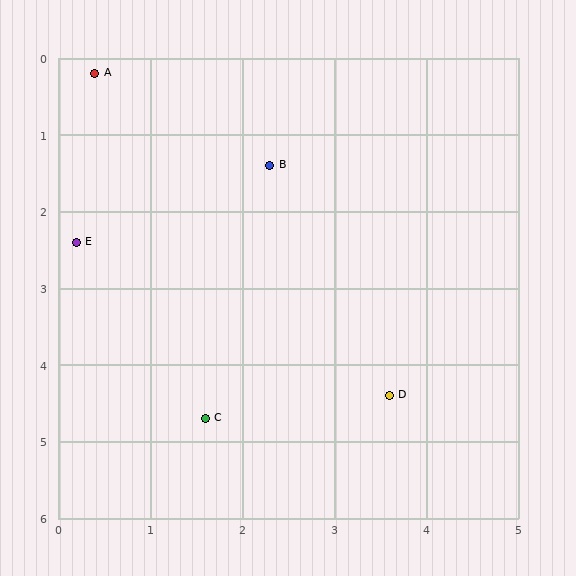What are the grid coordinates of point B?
Point B is at approximately (2.3, 1.4).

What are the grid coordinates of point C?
Point C is at approximately (1.6, 4.7).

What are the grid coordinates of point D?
Point D is at approximately (3.6, 4.4).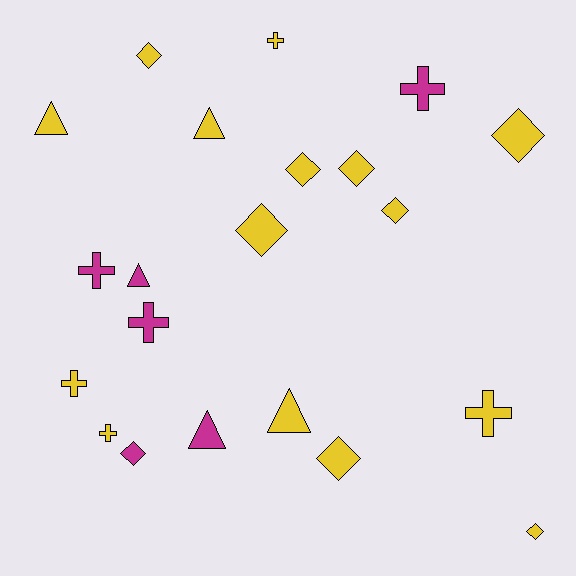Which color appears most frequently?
Yellow, with 15 objects.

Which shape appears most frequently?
Diamond, with 9 objects.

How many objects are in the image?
There are 21 objects.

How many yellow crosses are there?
There are 4 yellow crosses.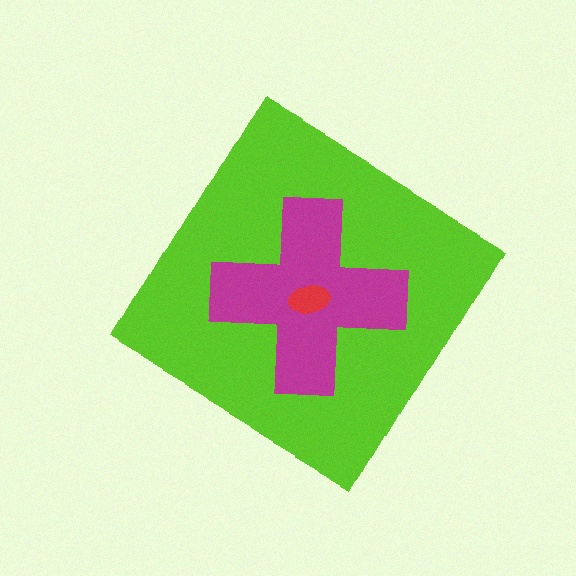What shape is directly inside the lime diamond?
The magenta cross.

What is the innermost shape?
The red ellipse.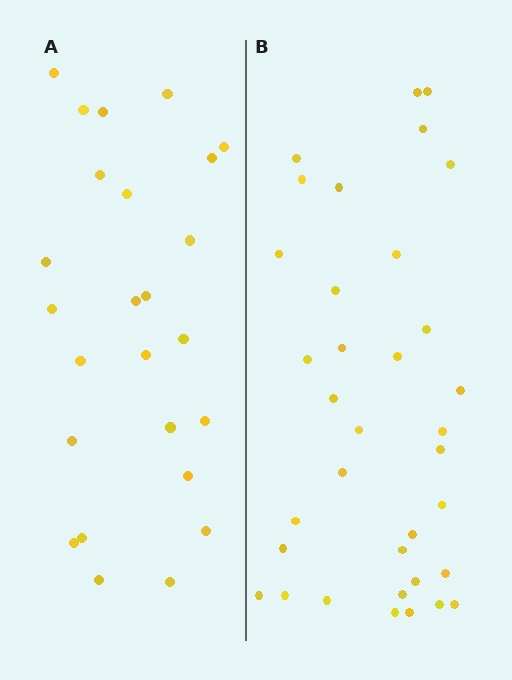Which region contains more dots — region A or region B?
Region B (the right region) has more dots.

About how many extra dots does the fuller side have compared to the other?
Region B has roughly 10 or so more dots than region A.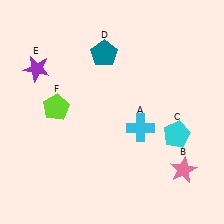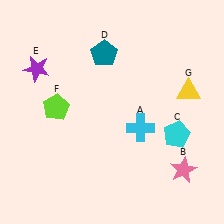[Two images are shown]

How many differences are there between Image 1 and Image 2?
There is 1 difference between the two images.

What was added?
A yellow triangle (G) was added in Image 2.